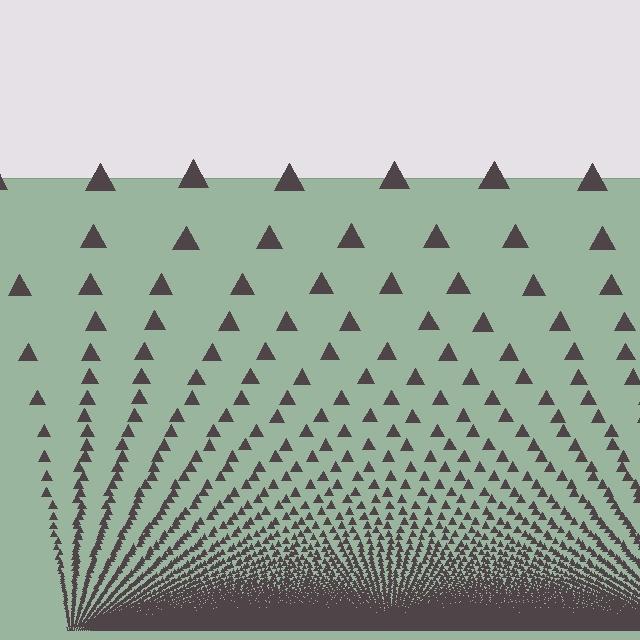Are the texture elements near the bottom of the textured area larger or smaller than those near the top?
Smaller. The gradient is inverted — elements near the bottom are smaller and denser.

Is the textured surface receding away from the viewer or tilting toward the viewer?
The surface appears to tilt toward the viewer. Texture elements get larger and sparser toward the top.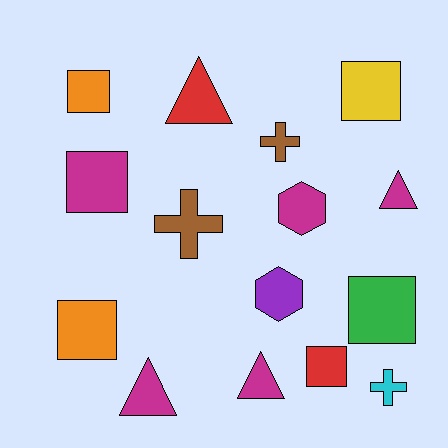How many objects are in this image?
There are 15 objects.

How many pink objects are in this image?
There are no pink objects.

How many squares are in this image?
There are 6 squares.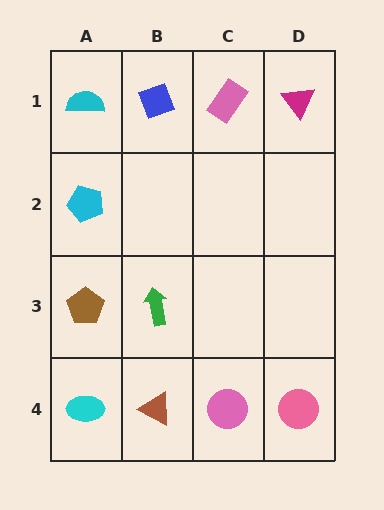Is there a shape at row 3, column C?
No, that cell is empty.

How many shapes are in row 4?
4 shapes.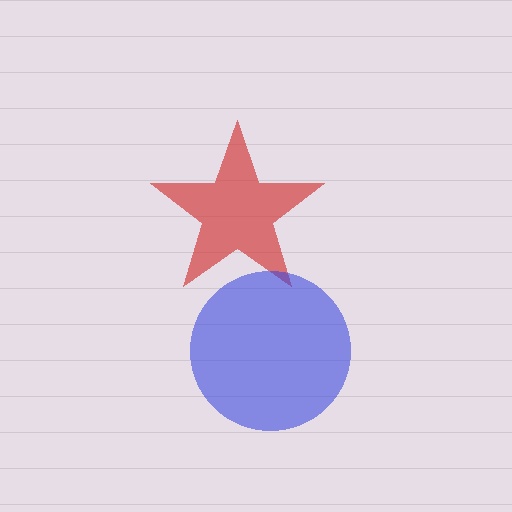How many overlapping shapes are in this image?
There are 2 overlapping shapes in the image.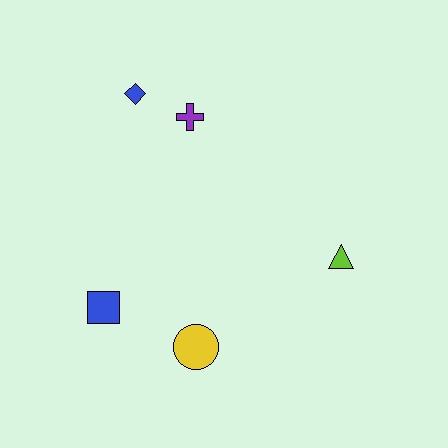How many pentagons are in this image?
There are no pentagons.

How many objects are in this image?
There are 5 objects.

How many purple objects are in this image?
There is 1 purple object.